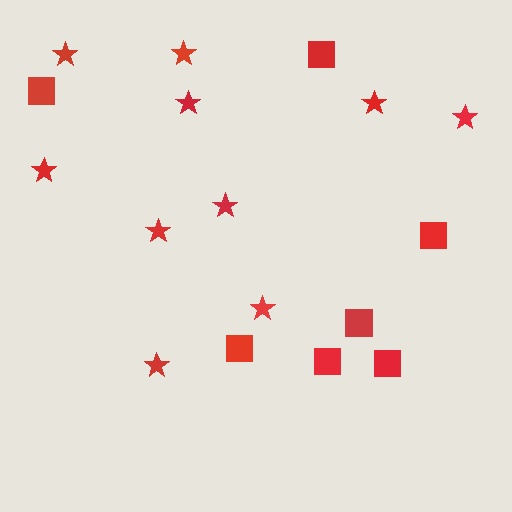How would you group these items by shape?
There are 2 groups: one group of squares (7) and one group of stars (10).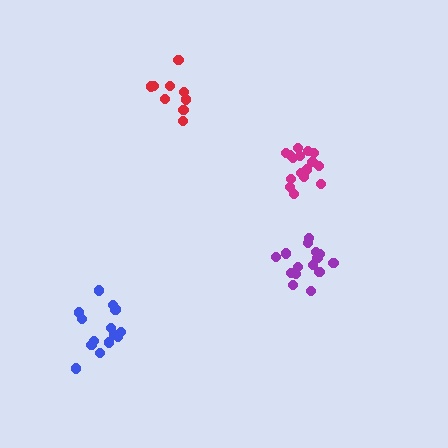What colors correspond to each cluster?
The clusters are colored: red, purple, magenta, blue.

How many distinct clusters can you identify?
There are 4 distinct clusters.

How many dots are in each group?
Group 1: 10 dots, Group 2: 15 dots, Group 3: 16 dots, Group 4: 14 dots (55 total).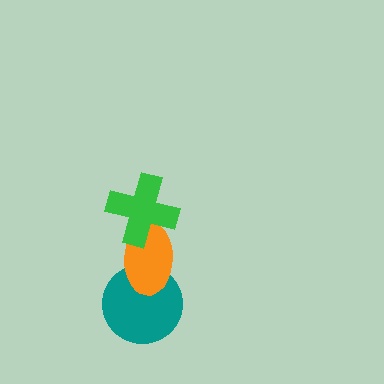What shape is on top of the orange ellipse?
The green cross is on top of the orange ellipse.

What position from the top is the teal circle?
The teal circle is 3rd from the top.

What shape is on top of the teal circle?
The orange ellipse is on top of the teal circle.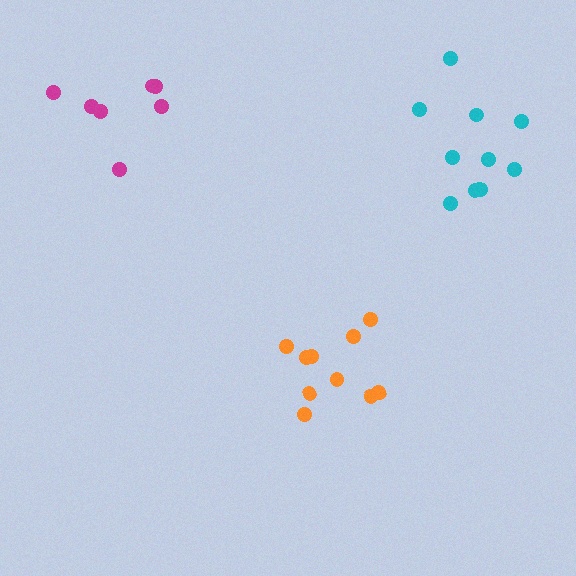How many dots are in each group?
Group 1: 10 dots, Group 2: 7 dots, Group 3: 10 dots (27 total).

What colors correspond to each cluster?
The clusters are colored: orange, magenta, cyan.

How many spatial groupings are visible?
There are 3 spatial groupings.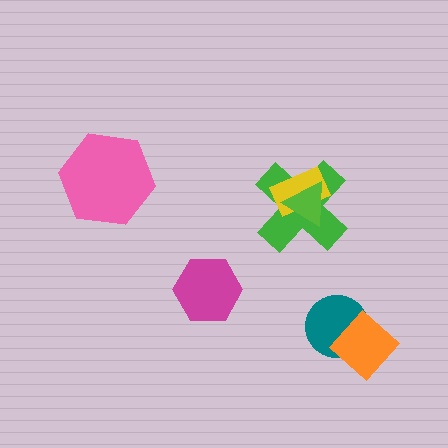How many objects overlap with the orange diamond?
1 object overlaps with the orange diamond.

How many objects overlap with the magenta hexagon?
0 objects overlap with the magenta hexagon.